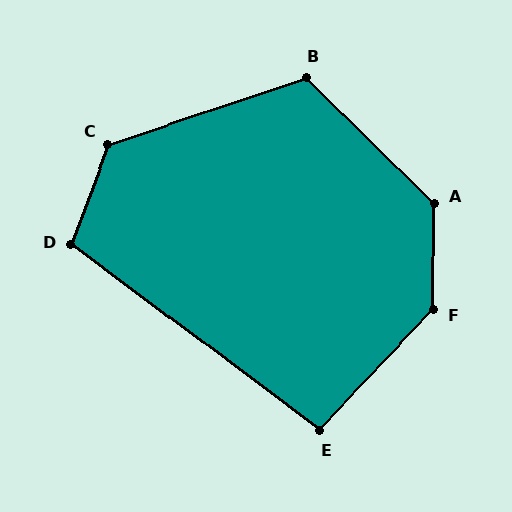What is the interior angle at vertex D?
Approximately 107 degrees (obtuse).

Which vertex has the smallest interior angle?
E, at approximately 97 degrees.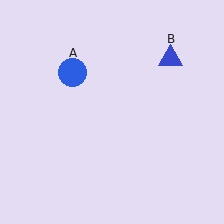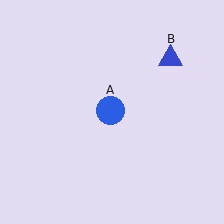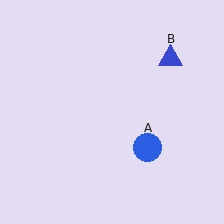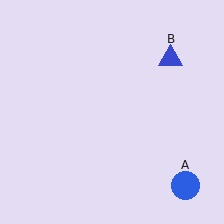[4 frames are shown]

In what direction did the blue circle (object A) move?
The blue circle (object A) moved down and to the right.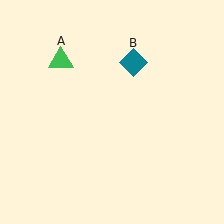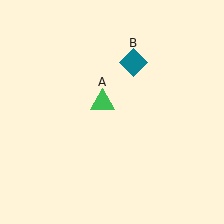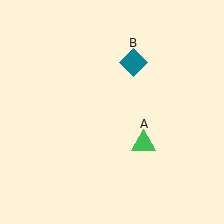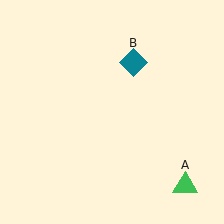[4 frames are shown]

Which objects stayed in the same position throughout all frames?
Teal diamond (object B) remained stationary.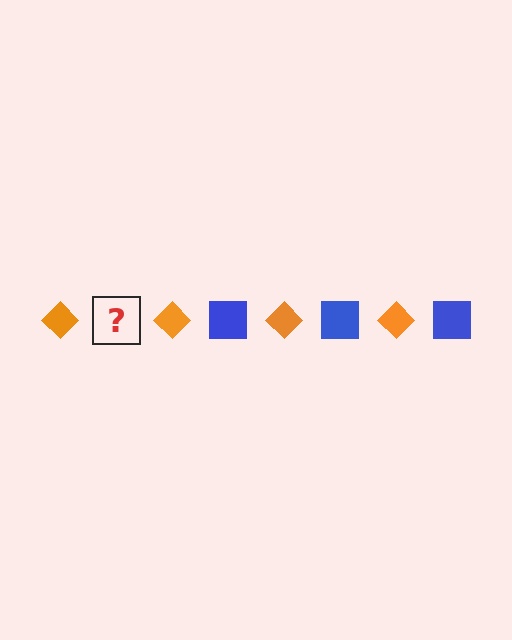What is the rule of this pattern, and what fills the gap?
The rule is that the pattern alternates between orange diamond and blue square. The gap should be filled with a blue square.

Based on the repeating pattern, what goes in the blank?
The blank should be a blue square.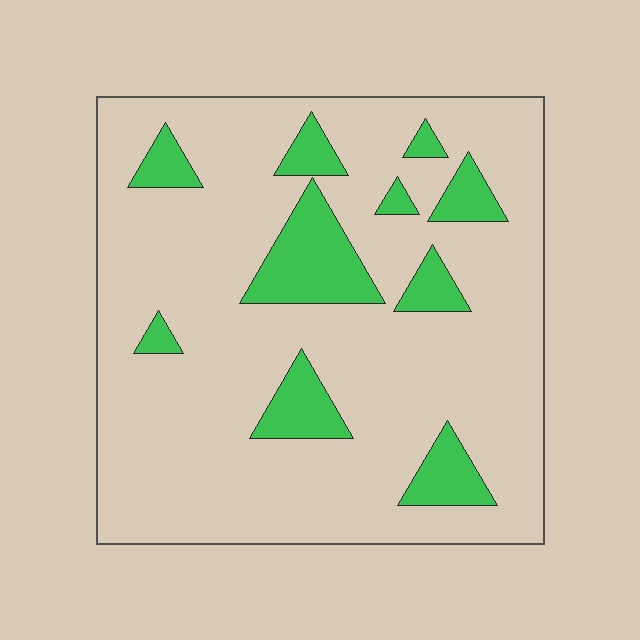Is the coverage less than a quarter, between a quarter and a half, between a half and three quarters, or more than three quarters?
Less than a quarter.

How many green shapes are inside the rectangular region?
10.